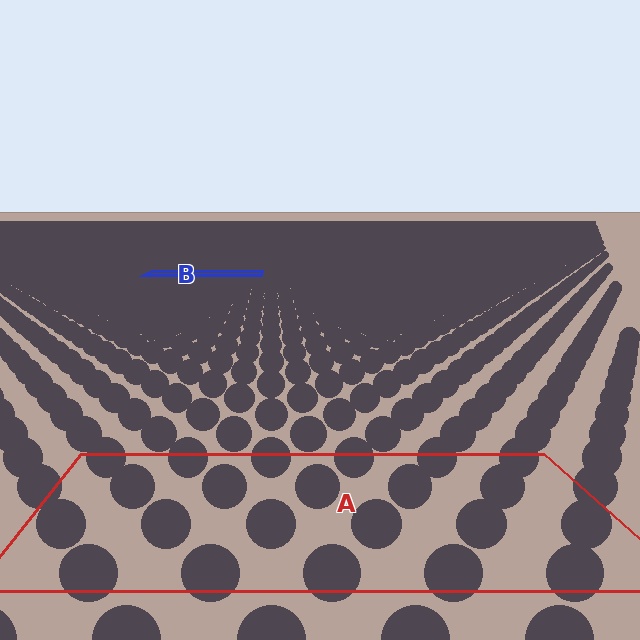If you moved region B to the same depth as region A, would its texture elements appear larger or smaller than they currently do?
They would appear larger. At a closer depth, the same texture elements are projected at a bigger on-screen size.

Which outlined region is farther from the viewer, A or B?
Region B is farther from the viewer — the texture elements inside it appear smaller and more densely packed.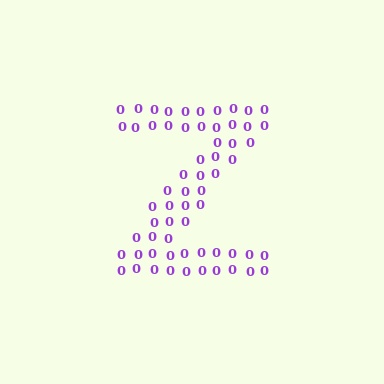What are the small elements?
The small elements are digit 0's.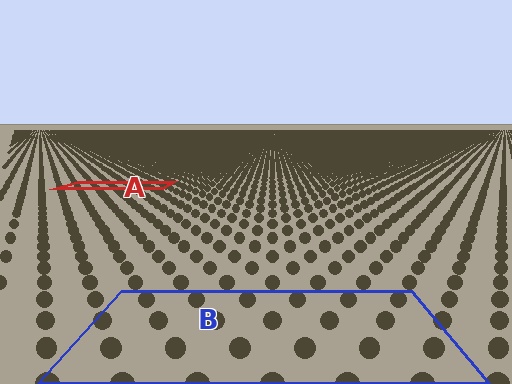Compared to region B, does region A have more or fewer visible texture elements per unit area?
Region A has more texture elements per unit area — they are packed more densely because it is farther away.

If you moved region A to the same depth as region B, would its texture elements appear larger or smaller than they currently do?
They would appear larger. At a closer depth, the same texture elements are projected at a bigger on-screen size.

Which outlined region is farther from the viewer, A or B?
Region A is farther from the viewer — the texture elements inside it appear smaller and more densely packed.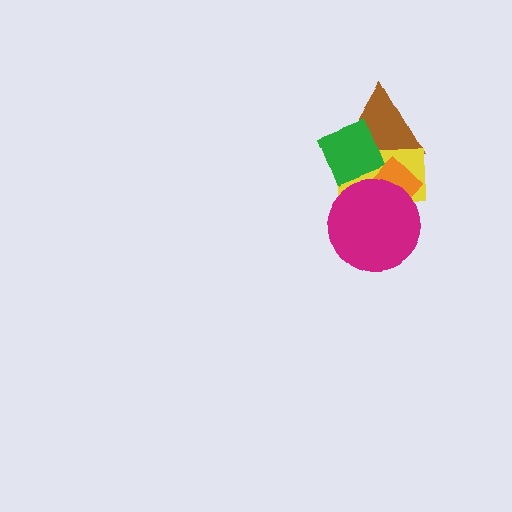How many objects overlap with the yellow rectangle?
4 objects overlap with the yellow rectangle.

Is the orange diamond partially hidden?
Yes, it is partially covered by another shape.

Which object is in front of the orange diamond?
The magenta circle is in front of the orange diamond.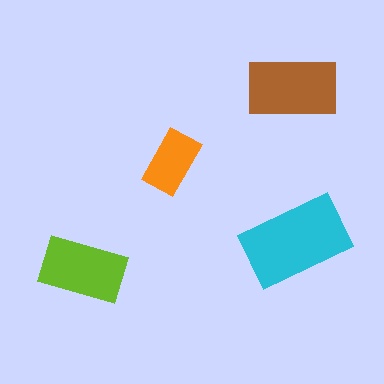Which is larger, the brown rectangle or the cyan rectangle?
The cyan one.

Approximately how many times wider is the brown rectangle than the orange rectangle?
About 1.5 times wider.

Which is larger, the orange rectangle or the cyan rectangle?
The cyan one.